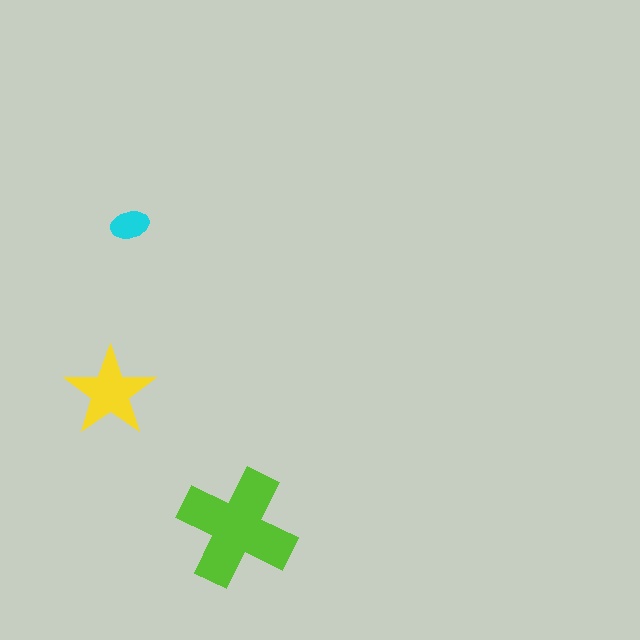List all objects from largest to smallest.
The lime cross, the yellow star, the cyan ellipse.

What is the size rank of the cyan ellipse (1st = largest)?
3rd.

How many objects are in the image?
There are 3 objects in the image.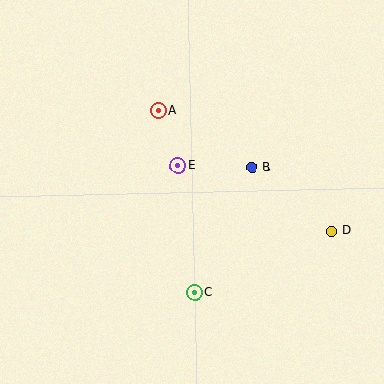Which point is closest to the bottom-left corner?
Point C is closest to the bottom-left corner.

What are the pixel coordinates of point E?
Point E is at (178, 166).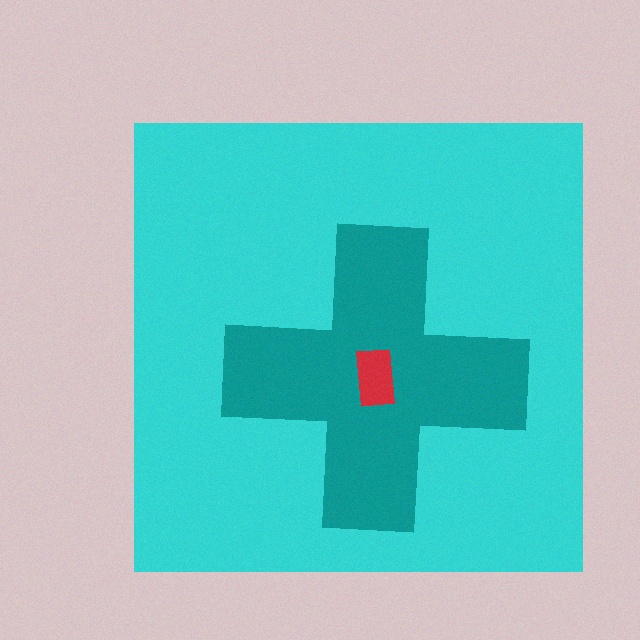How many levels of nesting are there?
3.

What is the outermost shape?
The cyan square.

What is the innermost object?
The red rectangle.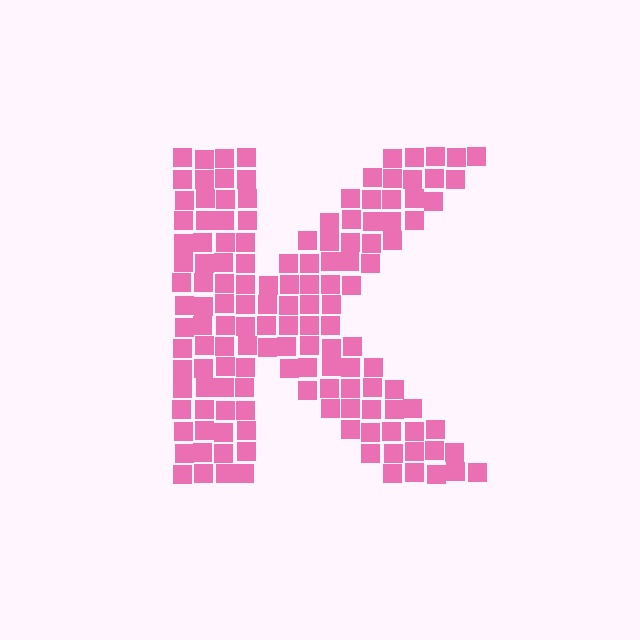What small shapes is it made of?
It is made of small squares.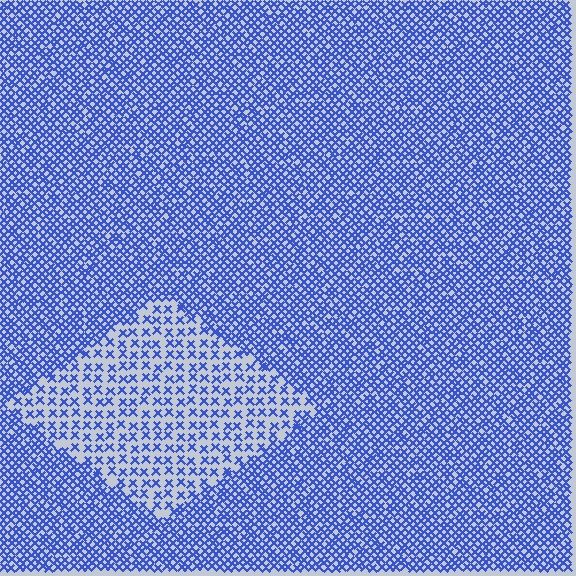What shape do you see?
I see a diamond.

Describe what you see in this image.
The image contains small blue elements arranged at two different densities. A diamond-shaped region is visible where the elements are less densely packed than the surrounding area.